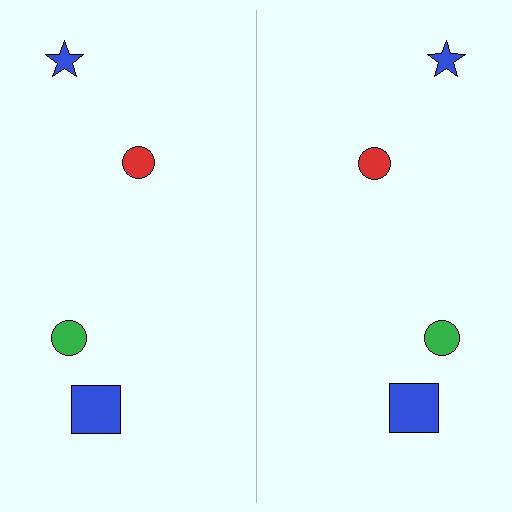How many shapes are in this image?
There are 8 shapes in this image.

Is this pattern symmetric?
Yes, this pattern has bilateral (reflection) symmetry.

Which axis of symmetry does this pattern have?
The pattern has a vertical axis of symmetry running through the center of the image.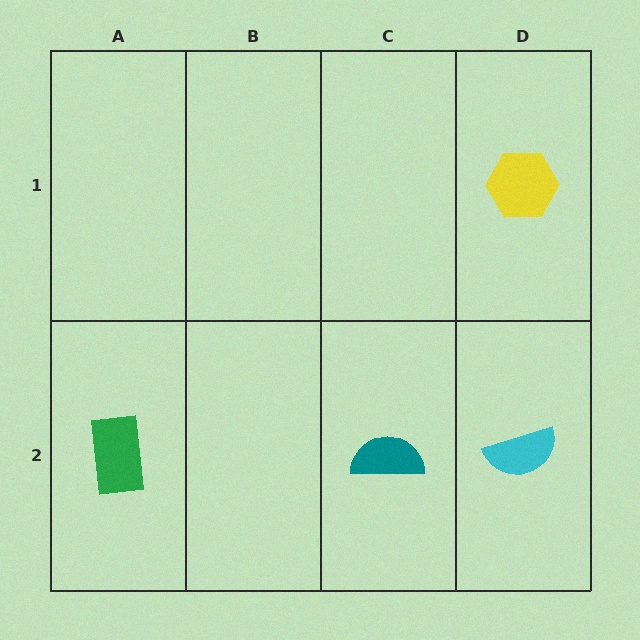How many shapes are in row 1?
1 shape.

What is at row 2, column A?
A green rectangle.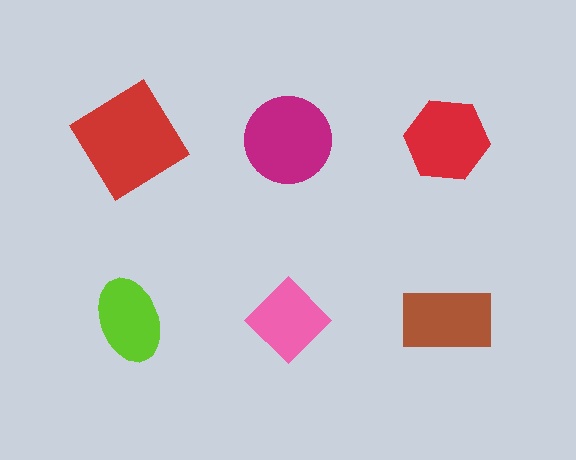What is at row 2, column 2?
A pink diamond.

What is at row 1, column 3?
A red hexagon.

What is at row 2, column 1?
A lime ellipse.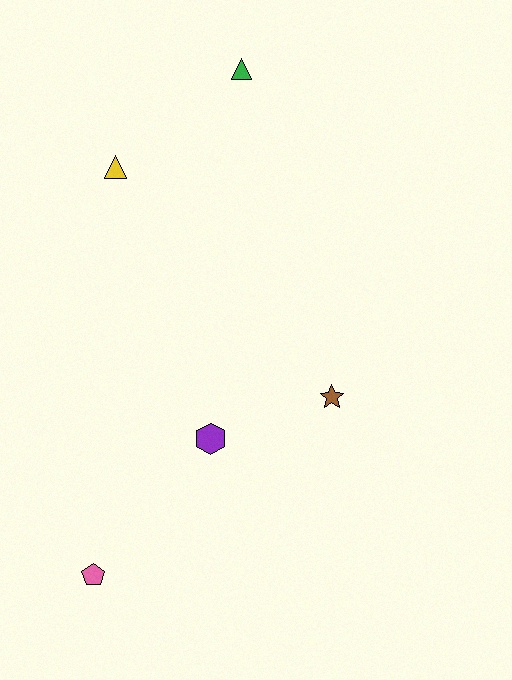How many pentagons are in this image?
There is 1 pentagon.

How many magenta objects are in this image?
There are no magenta objects.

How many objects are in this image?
There are 5 objects.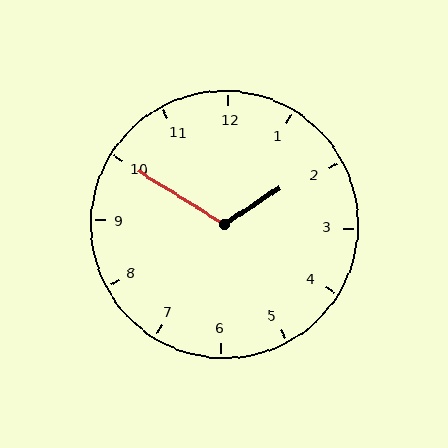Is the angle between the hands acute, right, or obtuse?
It is obtuse.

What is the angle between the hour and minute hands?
Approximately 115 degrees.